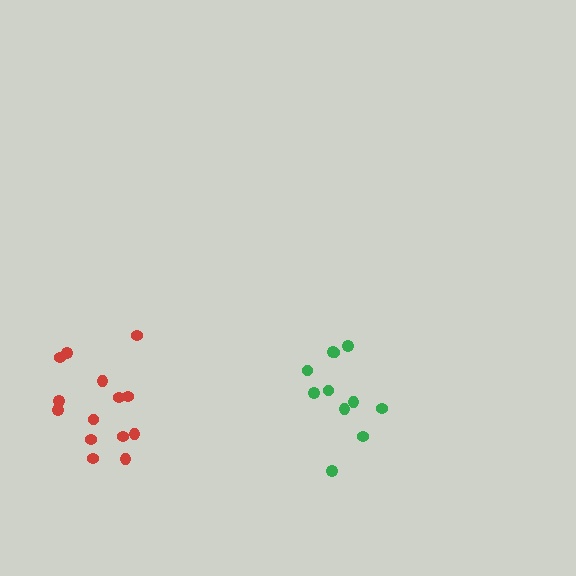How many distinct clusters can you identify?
There are 2 distinct clusters.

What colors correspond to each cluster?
The clusters are colored: red, green.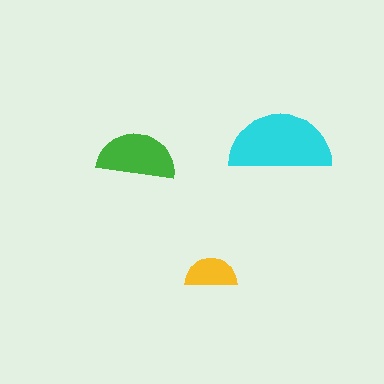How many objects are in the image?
There are 3 objects in the image.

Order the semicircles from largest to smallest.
the cyan one, the green one, the yellow one.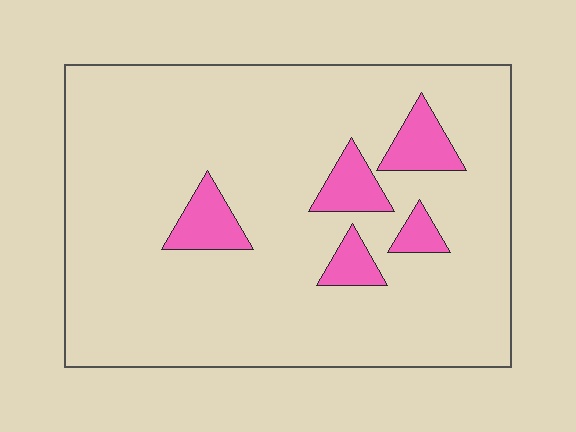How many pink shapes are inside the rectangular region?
5.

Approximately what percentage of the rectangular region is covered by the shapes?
Approximately 10%.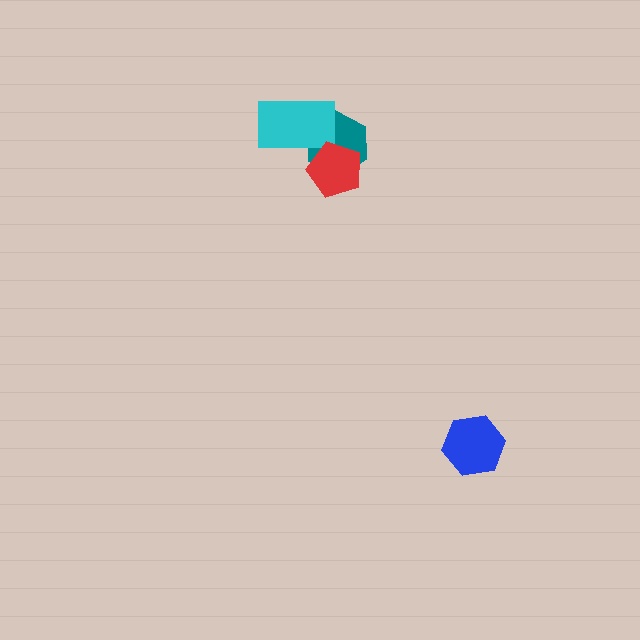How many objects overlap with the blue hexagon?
0 objects overlap with the blue hexagon.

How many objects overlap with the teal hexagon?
2 objects overlap with the teal hexagon.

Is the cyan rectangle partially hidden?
Yes, it is partially covered by another shape.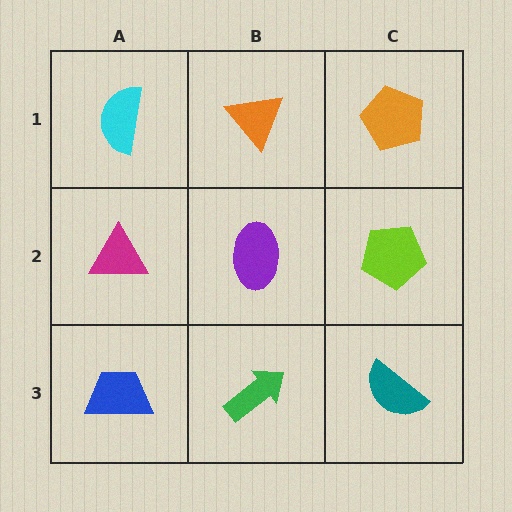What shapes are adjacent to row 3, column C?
A lime pentagon (row 2, column C), a green arrow (row 3, column B).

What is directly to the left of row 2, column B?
A magenta triangle.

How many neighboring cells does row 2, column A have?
3.